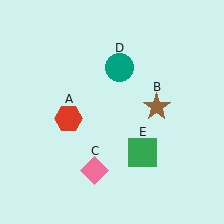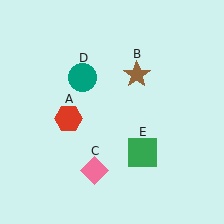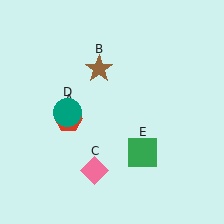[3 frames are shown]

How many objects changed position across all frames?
2 objects changed position: brown star (object B), teal circle (object D).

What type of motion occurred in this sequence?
The brown star (object B), teal circle (object D) rotated counterclockwise around the center of the scene.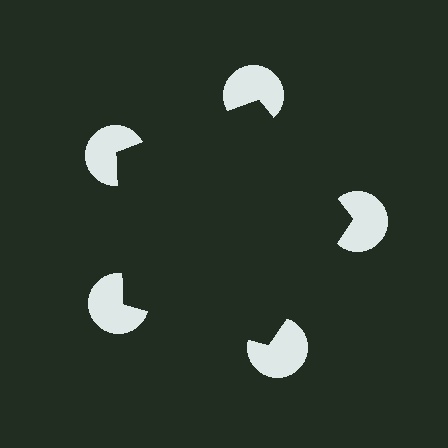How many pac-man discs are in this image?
There are 5 — one at each vertex of the illusory pentagon.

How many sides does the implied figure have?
5 sides.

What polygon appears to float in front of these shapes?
An illusory pentagon — its edges are inferred from the aligned wedge cuts in the pac-man discs, not physically drawn.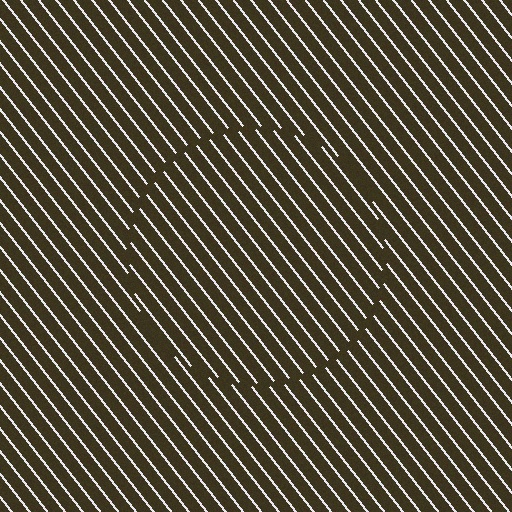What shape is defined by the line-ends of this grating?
An illusory circle. The interior of the shape contains the same grating, shifted by half a period — the contour is defined by the phase discontinuity where line-ends from the inner and outer gratings abut.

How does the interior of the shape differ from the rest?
The interior of the shape contains the same grating, shifted by half a period — the contour is defined by the phase discontinuity where line-ends from the inner and outer gratings abut.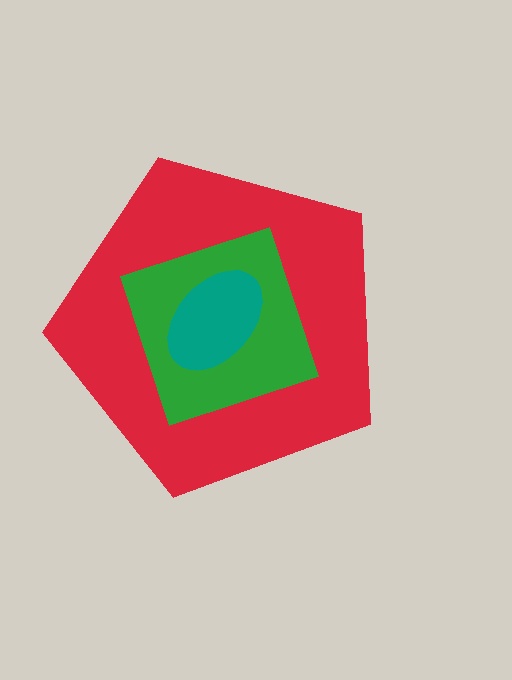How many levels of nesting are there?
3.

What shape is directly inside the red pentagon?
The green square.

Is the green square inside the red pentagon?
Yes.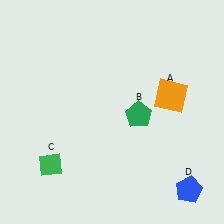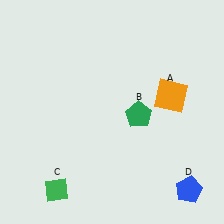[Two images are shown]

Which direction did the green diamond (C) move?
The green diamond (C) moved down.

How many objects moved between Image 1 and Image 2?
1 object moved between the two images.